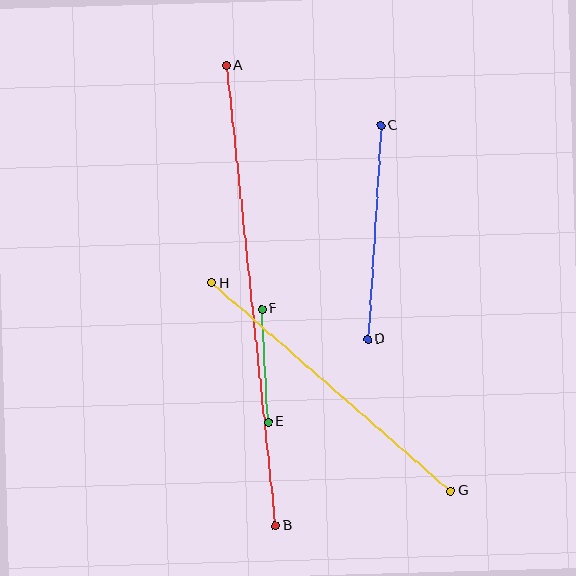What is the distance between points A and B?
The distance is approximately 463 pixels.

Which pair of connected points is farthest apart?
Points A and B are farthest apart.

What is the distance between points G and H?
The distance is approximately 317 pixels.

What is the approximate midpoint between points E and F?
The midpoint is at approximately (265, 365) pixels.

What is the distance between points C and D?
The distance is approximately 214 pixels.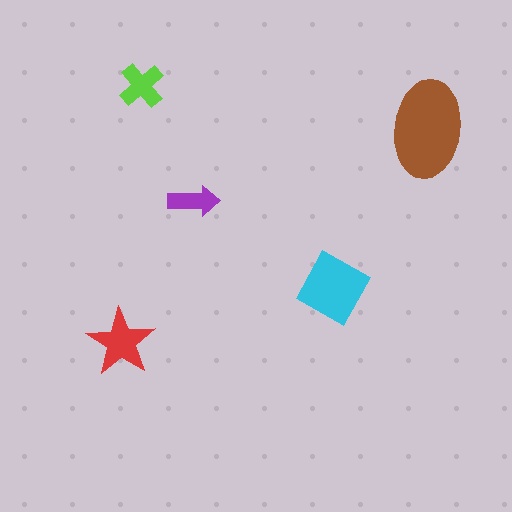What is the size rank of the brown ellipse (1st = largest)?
1st.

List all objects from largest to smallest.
The brown ellipse, the cyan diamond, the red star, the lime cross, the purple arrow.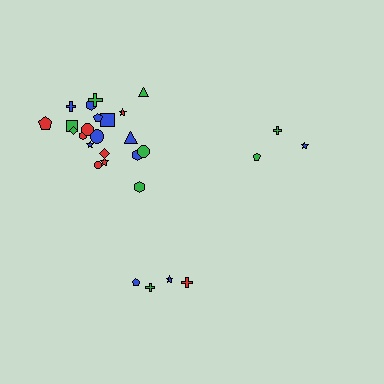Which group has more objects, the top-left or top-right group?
The top-left group.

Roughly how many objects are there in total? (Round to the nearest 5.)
Roughly 30 objects in total.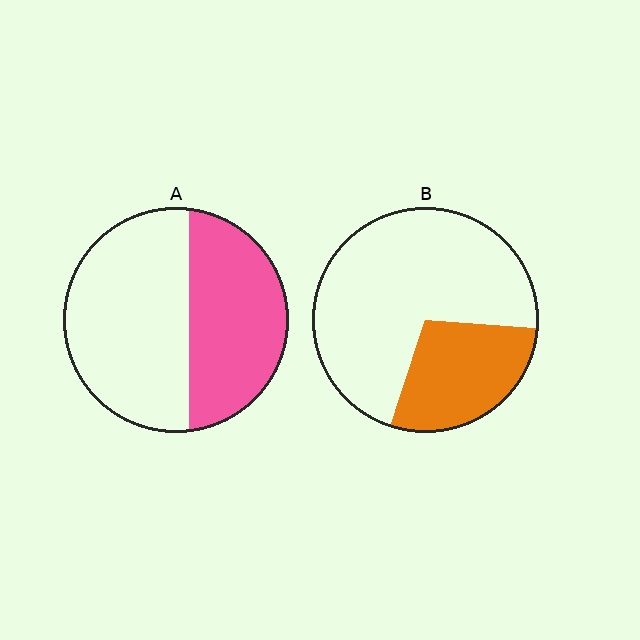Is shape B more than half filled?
No.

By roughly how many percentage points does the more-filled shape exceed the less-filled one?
By roughly 15 percentage points (A over B).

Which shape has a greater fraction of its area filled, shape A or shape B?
Shape A.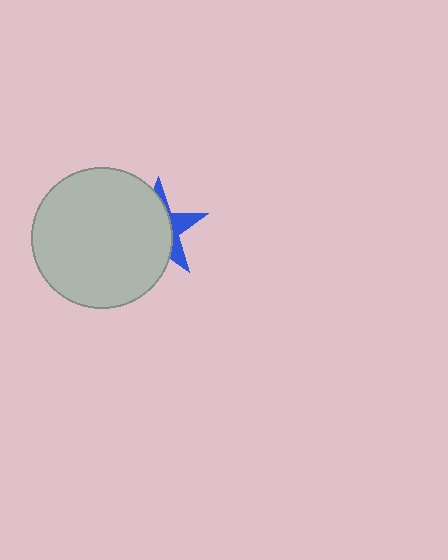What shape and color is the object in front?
The object in front is a light gray circle.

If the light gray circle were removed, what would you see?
You would see the complete blue star.